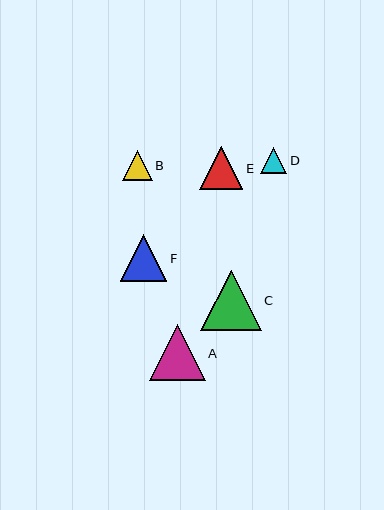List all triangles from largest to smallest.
From largest to smallest: C, A, F, E, B, D.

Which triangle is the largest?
Triangle C is the largest with a size of approximately 60 pixels.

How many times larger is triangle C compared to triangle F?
Triangle C is approximately 1.3 times the size of triangle F.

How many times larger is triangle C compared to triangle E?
Triangle C is approximately 1.4 times the size of triangle E.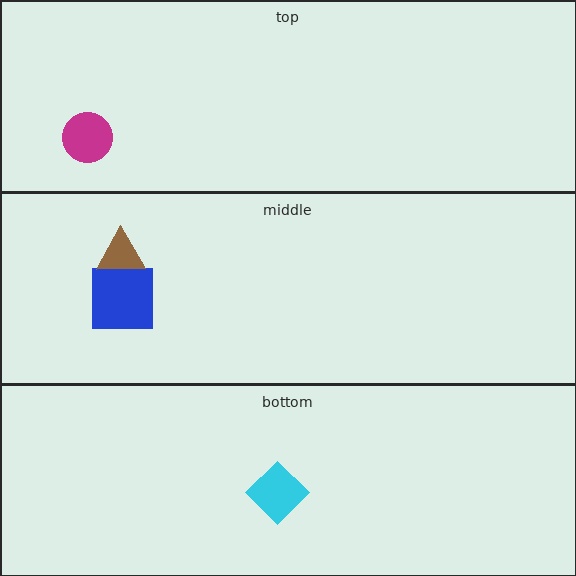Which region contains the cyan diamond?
The bottom region.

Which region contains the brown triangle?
The middle region.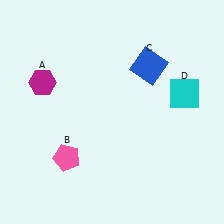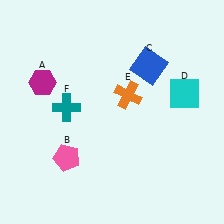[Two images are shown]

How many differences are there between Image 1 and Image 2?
There are 2 differences between the two images.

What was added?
An orange cross (E), a teal cross (F) were added in Image 2.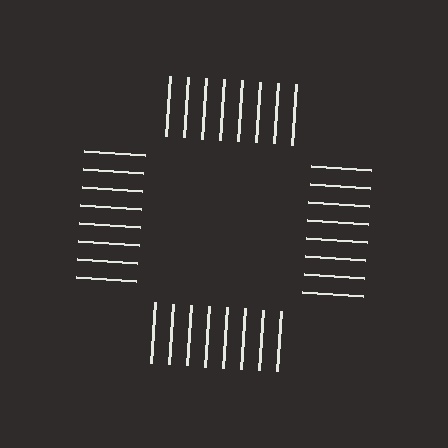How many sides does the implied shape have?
4 sides — the line-ends trace a square.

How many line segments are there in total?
32 — 8 along each of the 4 edges.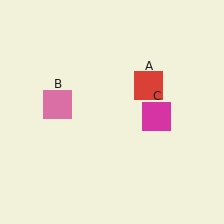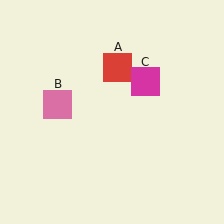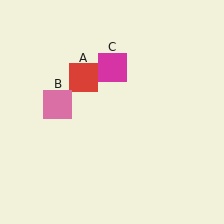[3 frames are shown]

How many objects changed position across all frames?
2 objects changed position: red square (object A), magenta square (object C).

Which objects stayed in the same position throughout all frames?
Pink square (object B) remained stationary.